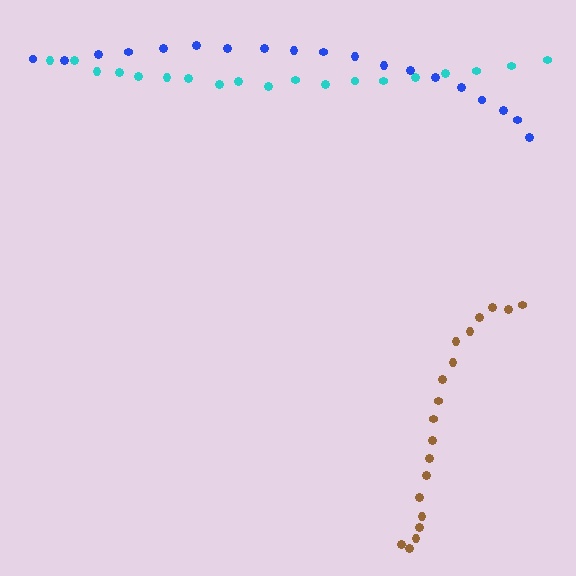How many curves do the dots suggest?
There are 3 distinct paths.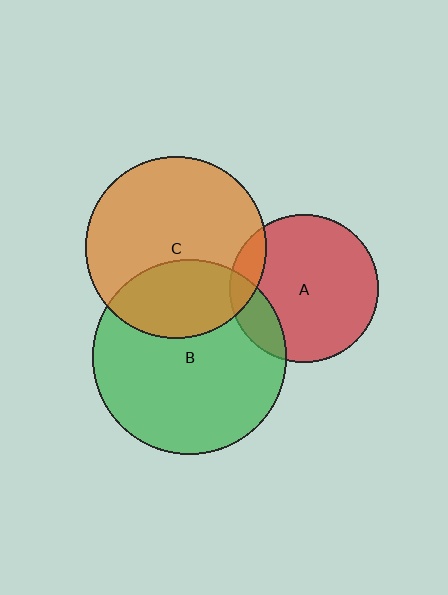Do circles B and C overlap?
Yes.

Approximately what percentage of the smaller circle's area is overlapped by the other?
Approximately 30%.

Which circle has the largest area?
Circle B (green).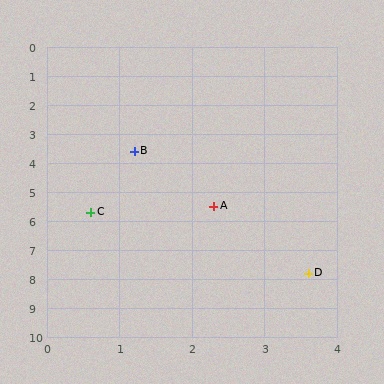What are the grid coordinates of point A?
Point A is at approximately (2.3, 5.5).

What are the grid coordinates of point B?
Point B is at approximately (1.2, 3.6).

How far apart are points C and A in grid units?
Points C and A are about 1.7 grid units apart.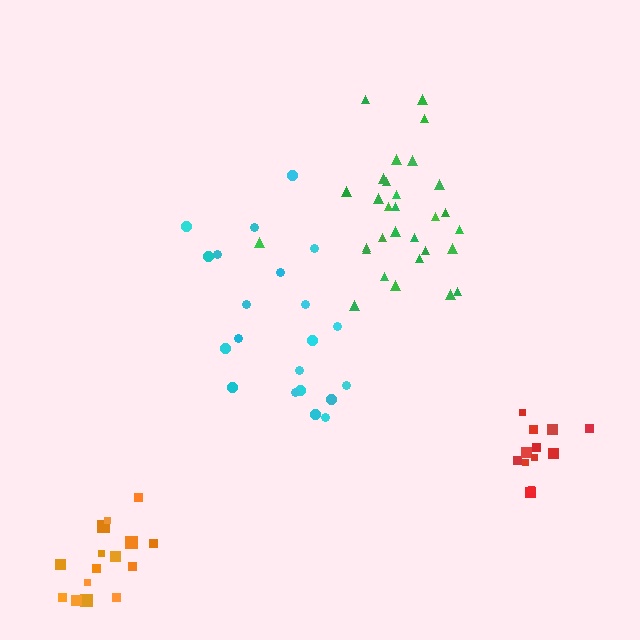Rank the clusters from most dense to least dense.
red, orange, green, cyan.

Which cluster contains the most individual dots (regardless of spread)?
Green (30).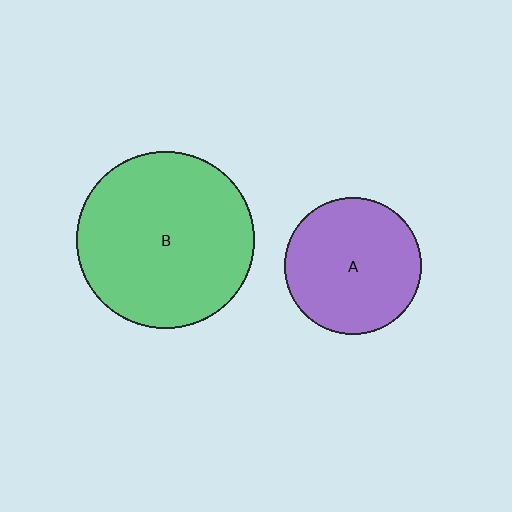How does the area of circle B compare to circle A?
Approximately 1.7 times.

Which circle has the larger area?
Circle B (green).